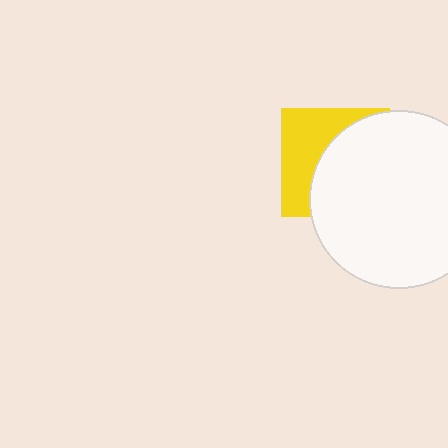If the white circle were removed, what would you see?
You would see the complete yellow square.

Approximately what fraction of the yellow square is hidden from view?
Roughly 58% of the yellow square is hidden behind the white circle.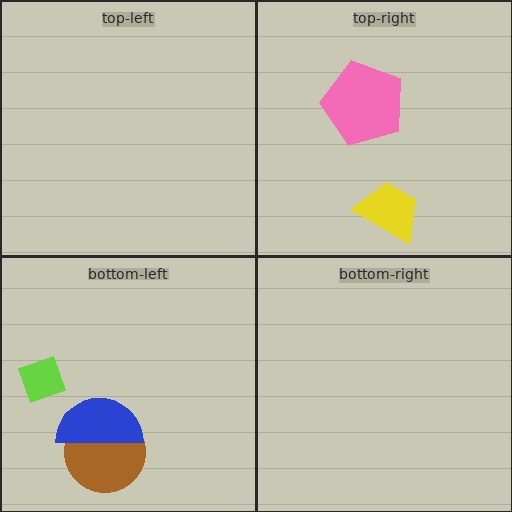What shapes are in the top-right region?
The yellow trapezoid, the pink pentagon.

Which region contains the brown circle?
The bottom-left region.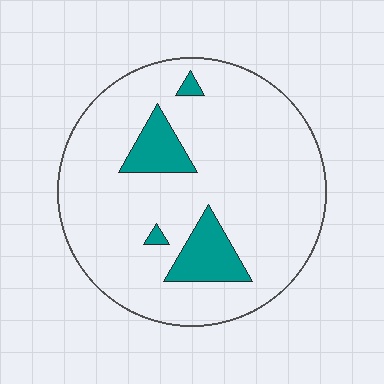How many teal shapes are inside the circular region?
4.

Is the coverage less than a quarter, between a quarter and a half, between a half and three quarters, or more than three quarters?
Less than a quarter.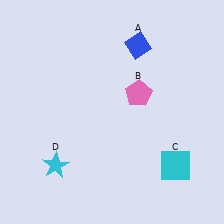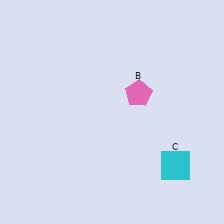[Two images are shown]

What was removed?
The blue diamond (A), the cyan star (D) were removed in Image 2.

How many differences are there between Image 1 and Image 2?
There are 2 differences between the two images.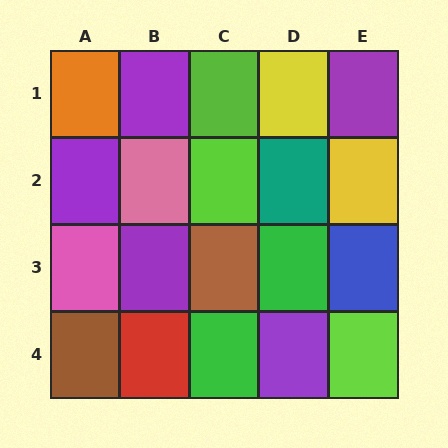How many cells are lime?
3 cells are lime.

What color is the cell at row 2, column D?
Teal.